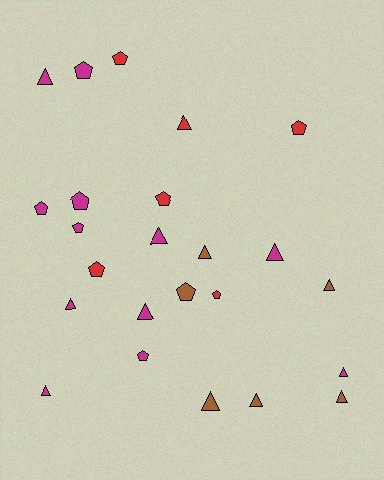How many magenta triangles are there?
There are 7 magenta triangles.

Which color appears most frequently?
Magenta, with 12 objects.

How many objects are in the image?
There are 24 objects.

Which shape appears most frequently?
Triangle, with 13 objects.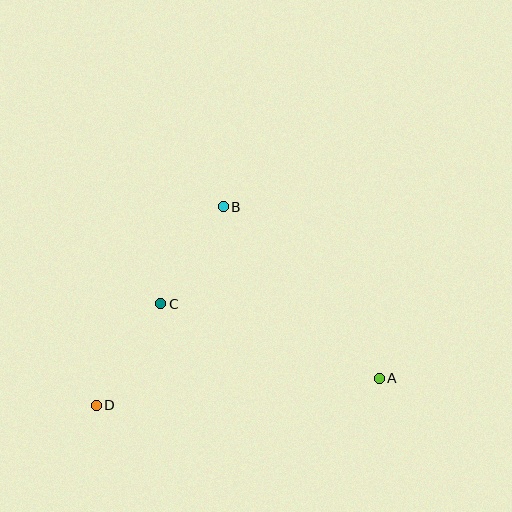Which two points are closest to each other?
Points B and C are closest to each other.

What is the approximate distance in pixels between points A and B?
The distance between A and B is approximately 232 pixels.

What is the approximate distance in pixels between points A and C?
The distance between A and C is approximately 231 pixels.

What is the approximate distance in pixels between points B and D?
The distance between B and D is approximately 236 pixels.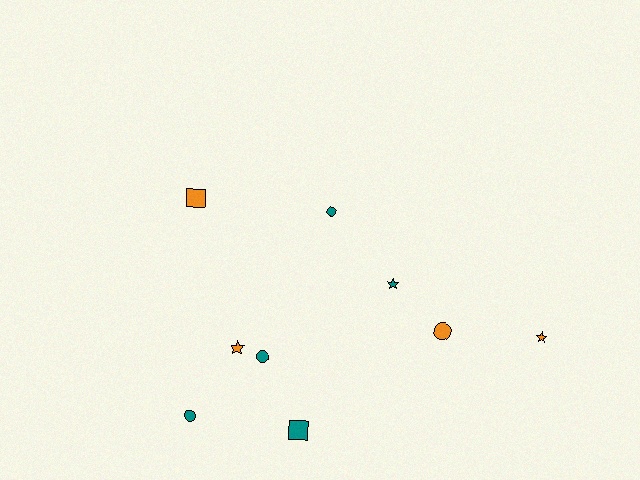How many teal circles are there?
There are 3 teal circles.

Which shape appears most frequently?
Circle, with 4 objects.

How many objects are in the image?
There are 9 objects.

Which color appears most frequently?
Teal, with 5 objects.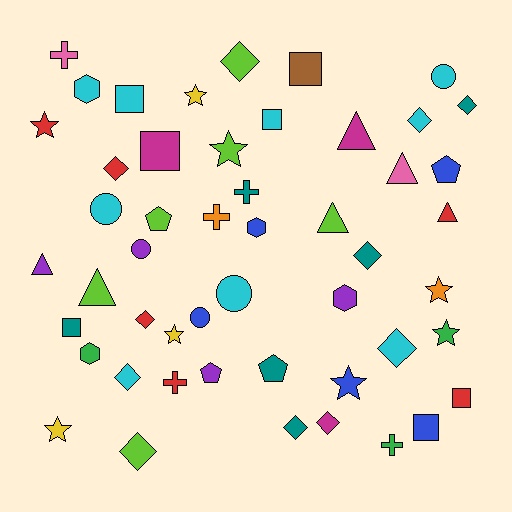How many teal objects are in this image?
There are 6 teal objects.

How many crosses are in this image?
There are 5 crosses.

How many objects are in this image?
There are 50 objects.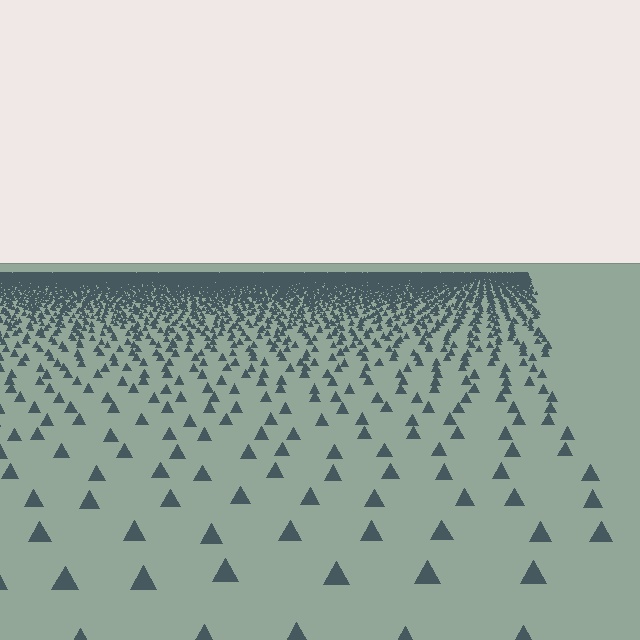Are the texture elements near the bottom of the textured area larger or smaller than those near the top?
Larger. Near the bottom, elements are closer to the viewer and appear at a bigger on-screen size.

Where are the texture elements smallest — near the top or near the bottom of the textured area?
Near the top.